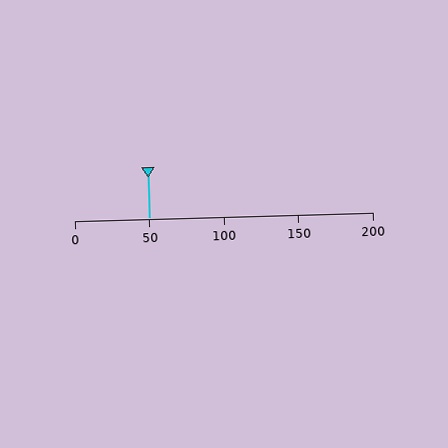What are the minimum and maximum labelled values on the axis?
The axis runs from 0 to 200.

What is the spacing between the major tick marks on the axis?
The major ticks are spaced 50 apart.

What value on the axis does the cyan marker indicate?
The marker indicates approximately 50.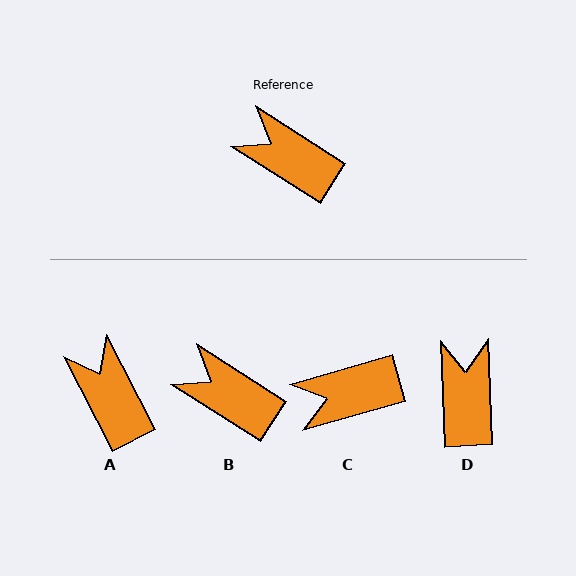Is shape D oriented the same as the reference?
No, it is off by about 55 degrees.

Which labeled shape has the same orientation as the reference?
B.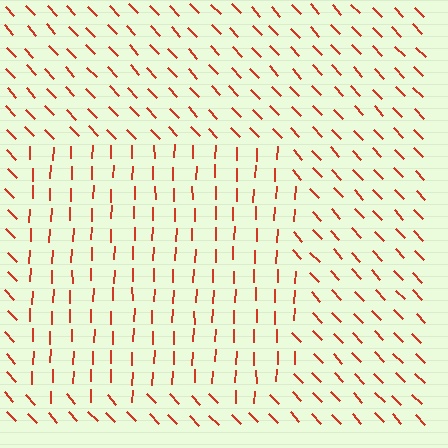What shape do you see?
I see a rectangle.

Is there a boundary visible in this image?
Yes, there is a texture boundary formed by a change in line orientation.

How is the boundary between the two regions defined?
The boundary is defined purely by a change in line orientation (approximately 45 degrees difference). All lines are the same color and thickness.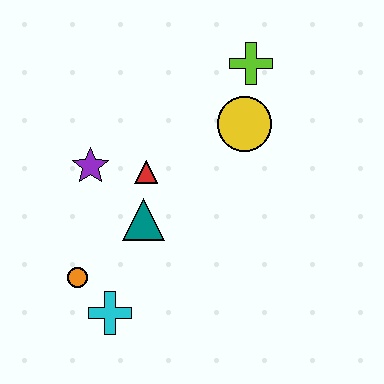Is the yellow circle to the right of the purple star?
Yes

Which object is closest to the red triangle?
The teal triangle is closest to the red triangle.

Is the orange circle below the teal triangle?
Yes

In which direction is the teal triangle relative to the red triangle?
The teal triangle is below the red triangle.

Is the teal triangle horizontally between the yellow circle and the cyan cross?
Yes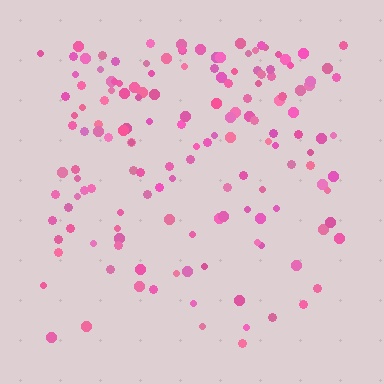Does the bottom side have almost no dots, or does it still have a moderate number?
Still a moderate number, just noticeably fewer than the top.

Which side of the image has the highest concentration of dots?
The top.